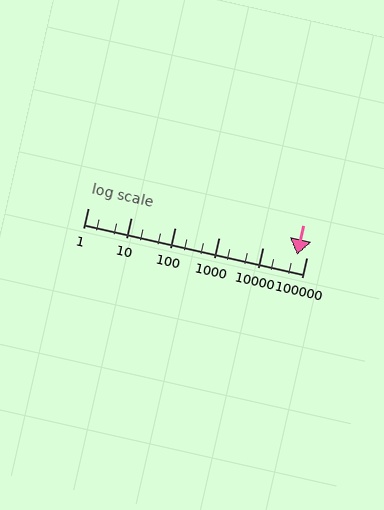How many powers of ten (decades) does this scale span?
The scale spans 5 decades, from 1 to 100000.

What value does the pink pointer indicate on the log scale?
The pointer indicates approximately 62000.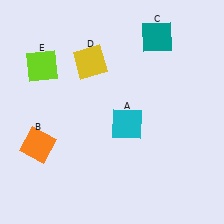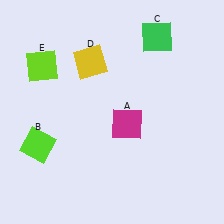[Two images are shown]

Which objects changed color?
A changed from cyan to magenta. B changed from orange to lime. C changed from teal to green.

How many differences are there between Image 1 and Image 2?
There are 3 differences between the two images.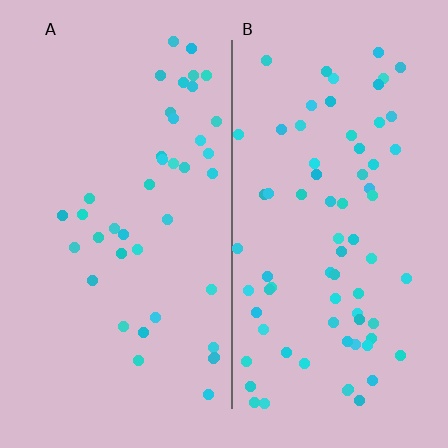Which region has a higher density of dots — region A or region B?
B (the right).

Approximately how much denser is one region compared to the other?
Approximately 1.8× — region B over region A.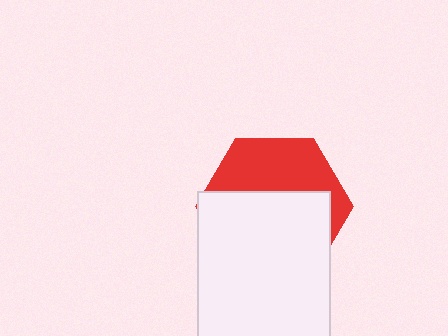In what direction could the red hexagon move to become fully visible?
The red hexagon could move up. That would shift it out from behind the white rectangle entirely.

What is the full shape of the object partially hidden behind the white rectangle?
The partially hidden object is a red hexagon.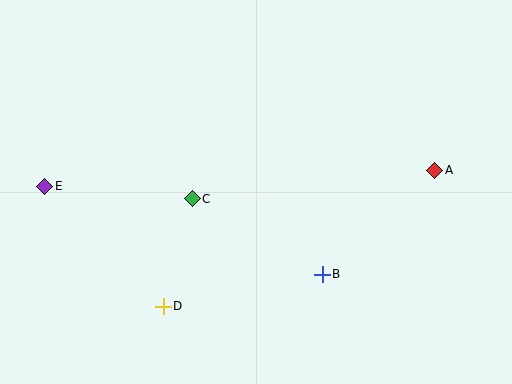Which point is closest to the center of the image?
Point C at (192, 199) is closest to the center.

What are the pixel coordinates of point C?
Point C is at (192, 199).